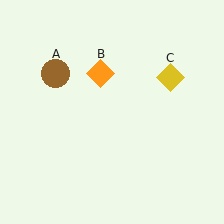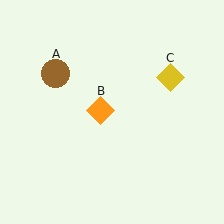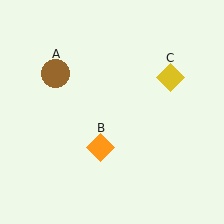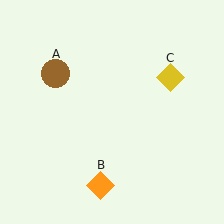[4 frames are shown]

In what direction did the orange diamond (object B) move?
The orange diamond (object B) moved down.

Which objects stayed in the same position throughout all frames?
Brown circle (object A) and yellow diamond (object C) remained stationary.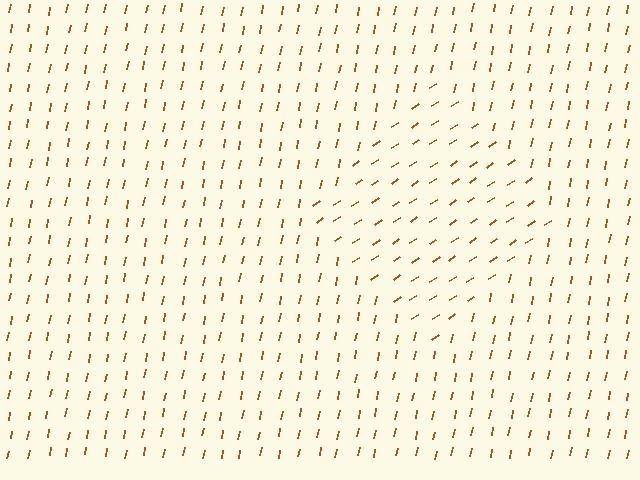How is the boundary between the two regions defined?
The boundary is defined purely by a change in line orientation (approximately 45 degrees difference). All lines are the same color and thickness.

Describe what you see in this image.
The image is filled with small brown line segments. A diamond region in the image has lines oriented differently from the surrounding lines, creating a visible texture boundary.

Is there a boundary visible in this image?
Yes, there is a texture boundary formed by a change in line orientation.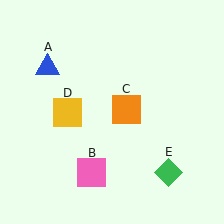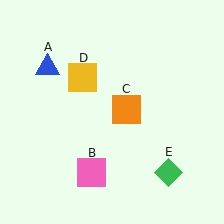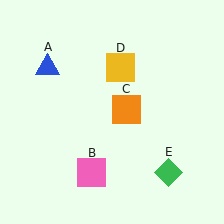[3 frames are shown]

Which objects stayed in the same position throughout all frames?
Blue triangle (object A) and pink square (object B) and orange square (object C) and green diamond (object E) remained stationary.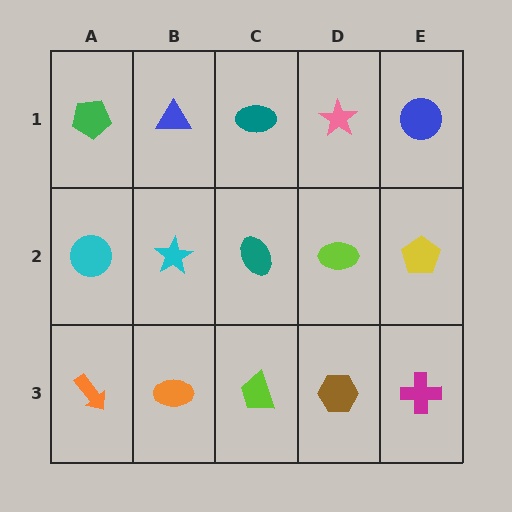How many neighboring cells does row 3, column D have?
3.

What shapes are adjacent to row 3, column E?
A yellow pentagon (row 2, column E), a brown hexagon (row 3, column D).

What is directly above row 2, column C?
A teal ellipse.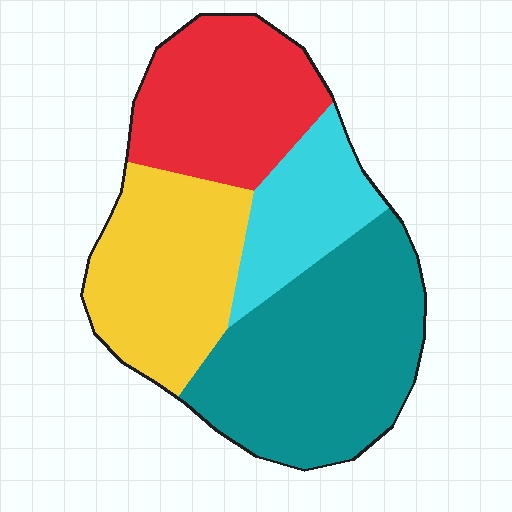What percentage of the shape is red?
Red takes up less than a quarter of the shape.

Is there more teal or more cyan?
Teal.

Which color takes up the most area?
Teal, at roughly 35%.